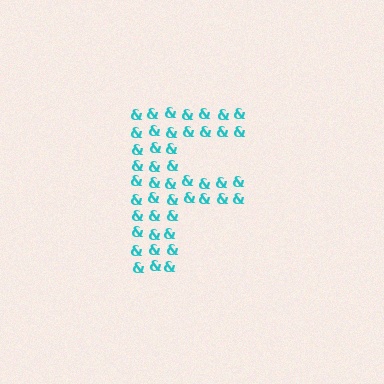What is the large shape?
The large shape is the letter F.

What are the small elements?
The small elements are ampersands.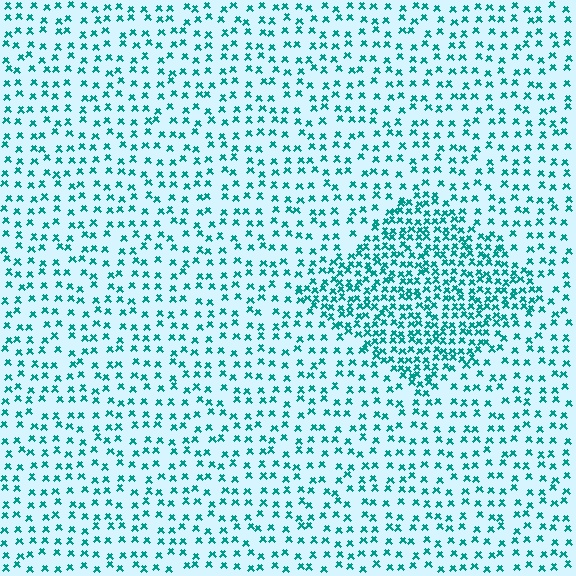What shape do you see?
I see a diamond.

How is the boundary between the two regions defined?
The boundary is defined by a change in element density (approximately 2.2x ratio). All elements are the same color, size, and shape.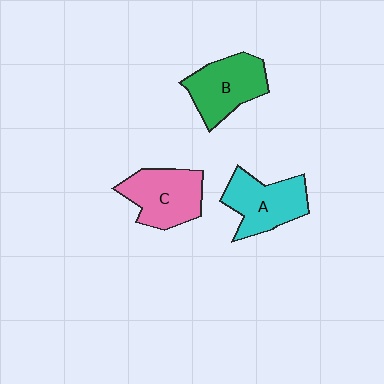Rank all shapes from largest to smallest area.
From largest to smallest: C (pink), B (green), A (cyan).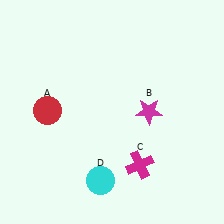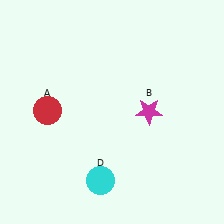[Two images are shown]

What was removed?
The magenta cross (C) was removed in Image 2.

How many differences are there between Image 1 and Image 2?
There is 1 difference between the two images.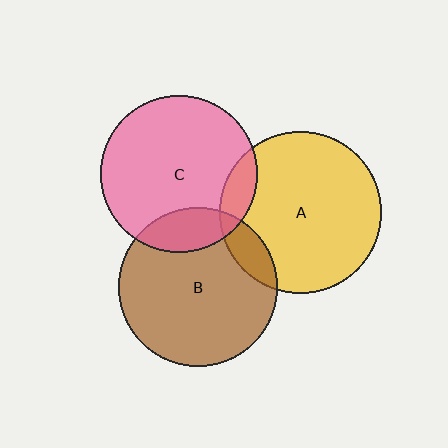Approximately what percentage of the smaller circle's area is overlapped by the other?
Approximately 15%.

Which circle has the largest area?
Circle A (yellow).